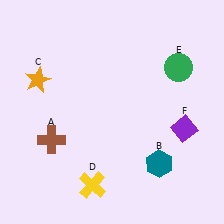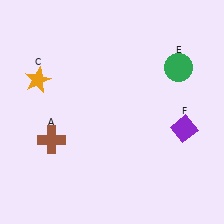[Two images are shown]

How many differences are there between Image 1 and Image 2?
There are 2 differences between the two images.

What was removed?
The yellow cross (D), the teal hexagon (B) were removed in Image 2.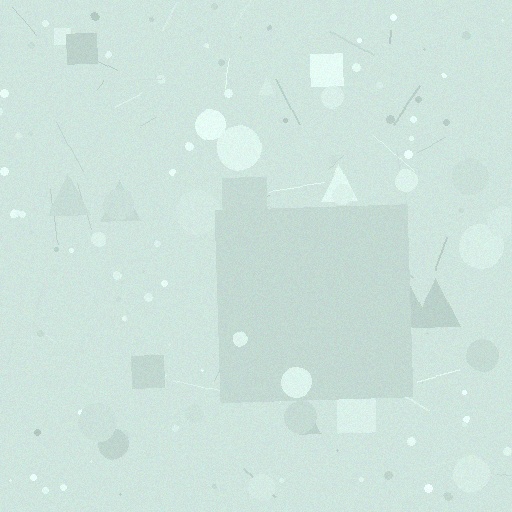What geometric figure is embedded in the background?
A square is embedded in the background.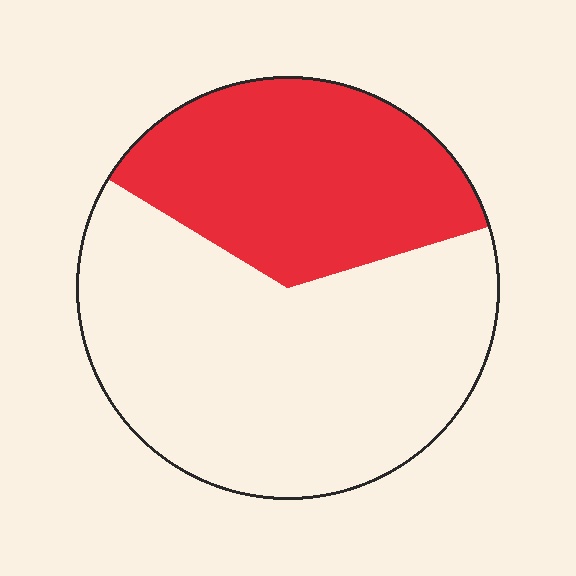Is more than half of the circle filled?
No.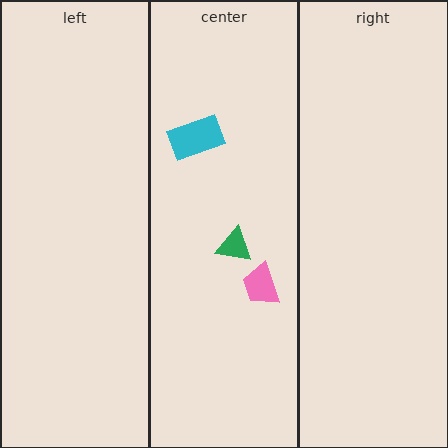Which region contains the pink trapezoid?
The center region.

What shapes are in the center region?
The green triangle, the pink trapezoid, the cyan rectangle.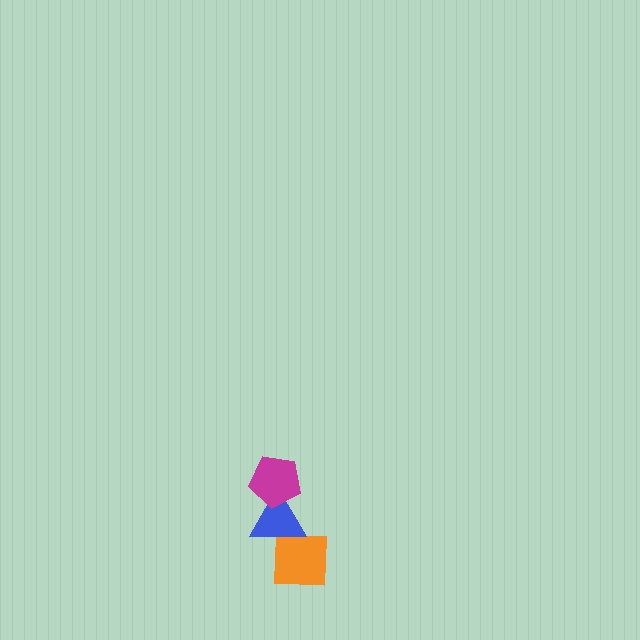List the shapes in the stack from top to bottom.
From top to bottom: the magenta pentagon, the blue triangle, the orange square.